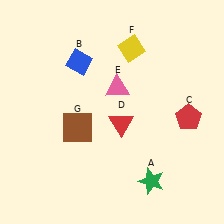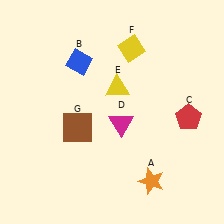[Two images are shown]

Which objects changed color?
A changed from green to orange. D changed from red to magenta. E changed from pink to yellow.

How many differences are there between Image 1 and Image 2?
There are 3 differences between the two images.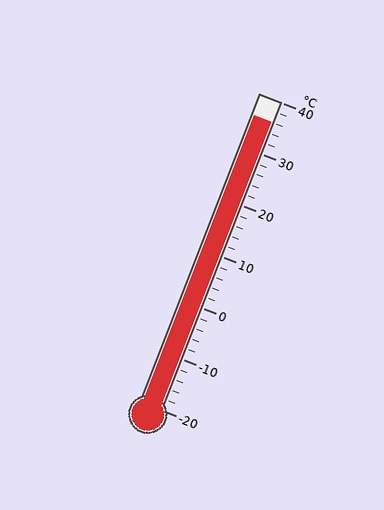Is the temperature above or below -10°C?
The temperature is above -10°C.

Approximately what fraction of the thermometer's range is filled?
The thermometer is filled to approximately 95% of its range.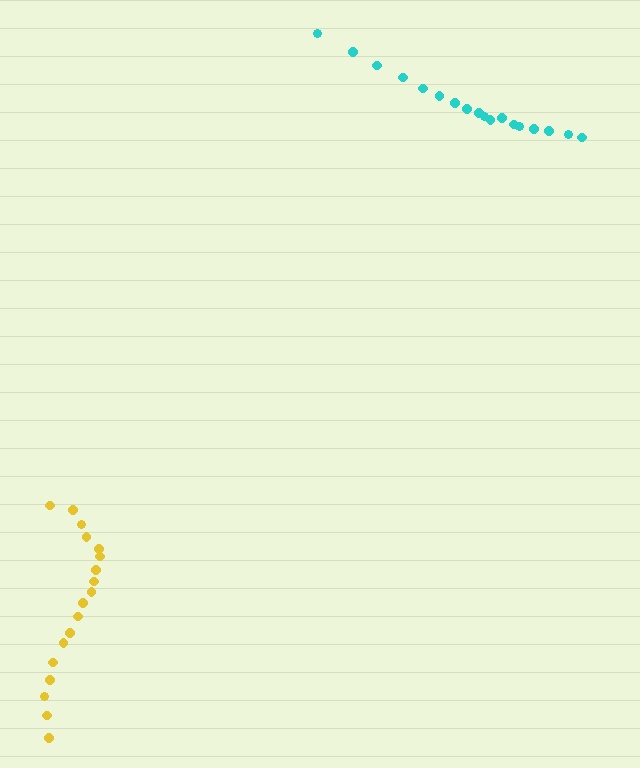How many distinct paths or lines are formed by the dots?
There are 2 distinct paths.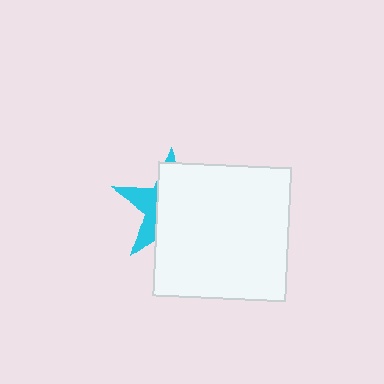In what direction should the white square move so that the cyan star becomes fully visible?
The white square should move right. That is the shortest direction to clear the overlap and leave the cyan star fully visible.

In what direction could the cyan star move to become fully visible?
The cyan star could move left. That would shift it out from behind the white square entirely.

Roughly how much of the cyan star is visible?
A small part of it is visible (roughly 33%).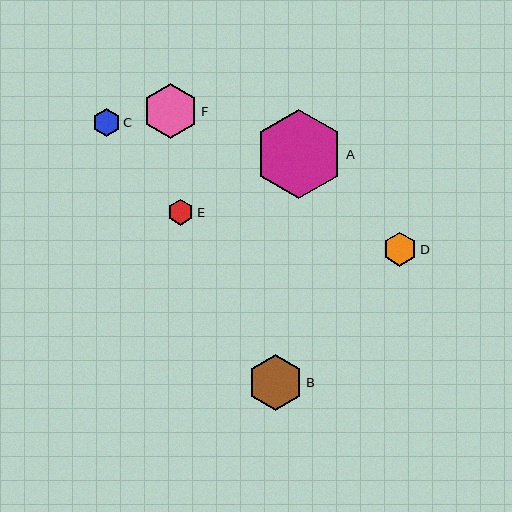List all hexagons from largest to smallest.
From largest to smallest: A, B, F, D, C, E.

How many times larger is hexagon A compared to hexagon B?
Hexagon A is approximately 1.6 times the size of hexagon B.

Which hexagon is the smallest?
Hexagon E is the smallest with a size of approximately 26 pixels.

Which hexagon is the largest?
Hexagon A is the largest with a size of approximately 89 pixels.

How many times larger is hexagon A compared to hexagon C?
Hexagon A is approximately 3.2 times the size of hexagon C.